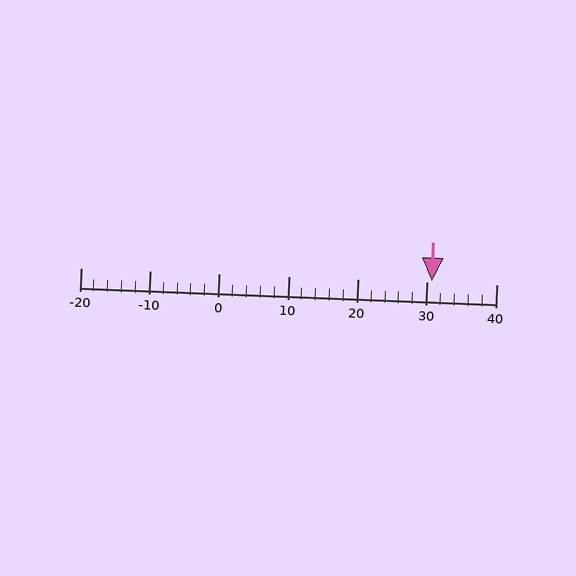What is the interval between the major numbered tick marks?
The major tick marks are spaced 10 units apart.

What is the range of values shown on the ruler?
The ruler shows values from -20 to 40.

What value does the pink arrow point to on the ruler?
The pink arrow points to approximately 31.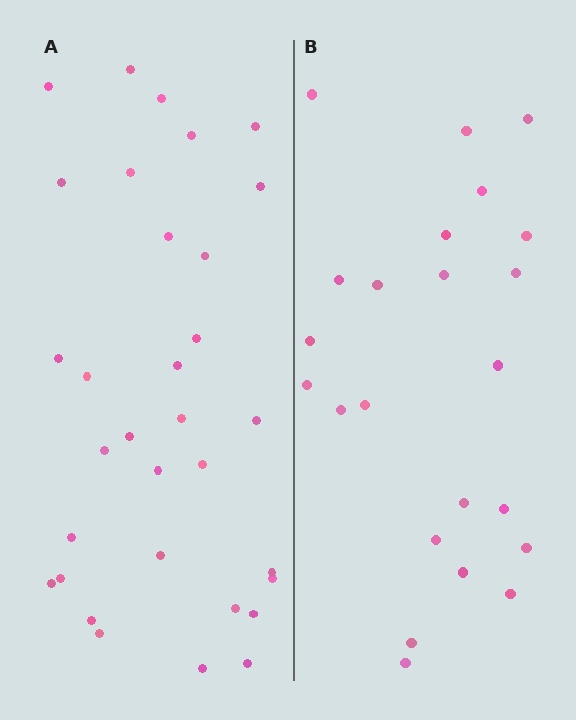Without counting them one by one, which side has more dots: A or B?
Region A (the left region) has more dots.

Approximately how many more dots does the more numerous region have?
Region A has roughly 8 or so more dots than region B.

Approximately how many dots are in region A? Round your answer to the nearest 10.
About 30 dots. (The exact count is 32, which rounds to 30.)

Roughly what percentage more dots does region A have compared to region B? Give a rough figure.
About 40% more.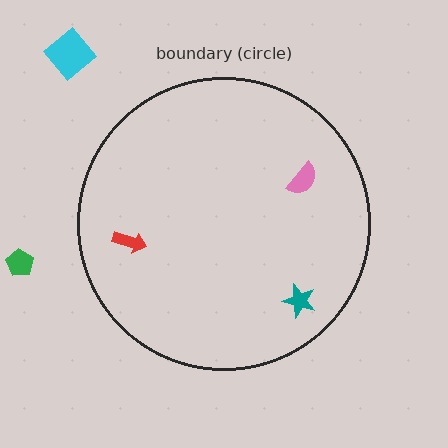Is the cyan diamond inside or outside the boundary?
Outside.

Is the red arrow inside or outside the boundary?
Inside.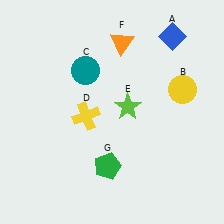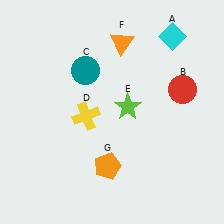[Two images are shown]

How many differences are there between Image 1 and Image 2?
There are 3 differences between the two images.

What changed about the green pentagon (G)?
In Image 1, G is green. In Image 2, it changed to orange.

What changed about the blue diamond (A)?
In Image 1, A is blue. In Image 2, it changed to cyan.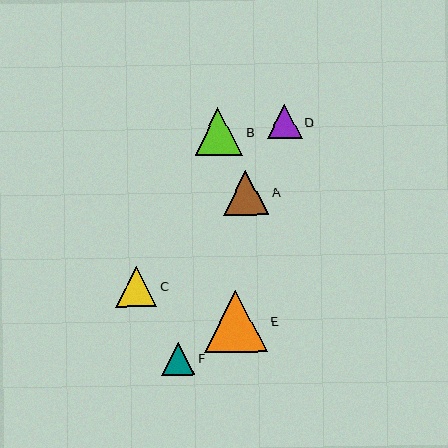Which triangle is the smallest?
Triangle F is the smallest with a size of approximately 33 pixels.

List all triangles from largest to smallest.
From largest to smallest: E, B, A, C, D, F.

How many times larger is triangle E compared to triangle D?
Triangle E is approximately 1.8 times the size of triangle D.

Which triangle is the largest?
Triangle E is the largest with a size of approximately 63 pixels.